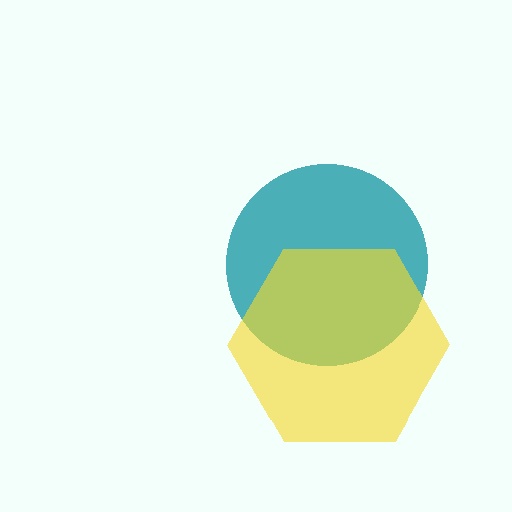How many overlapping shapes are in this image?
There are 2 overlapping shapes in the image.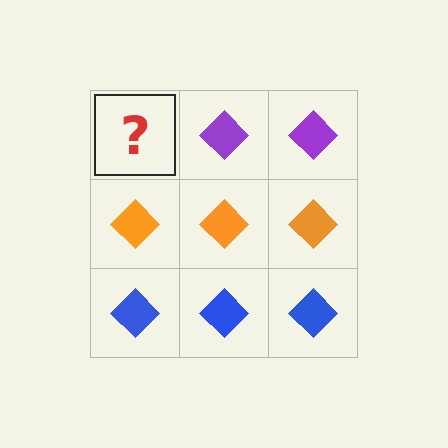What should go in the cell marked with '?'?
The missing cell should contain a purple diamond.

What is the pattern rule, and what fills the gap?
The rule is that each row has a consistent color. The gap should be filled with a purple diamond.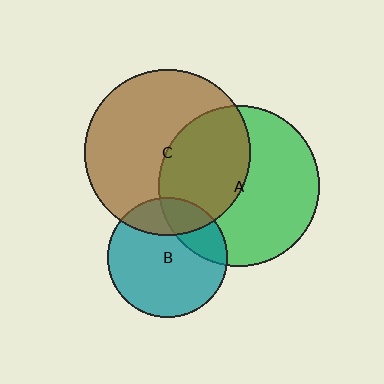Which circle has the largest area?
Circle C (brown).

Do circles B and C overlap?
Yes.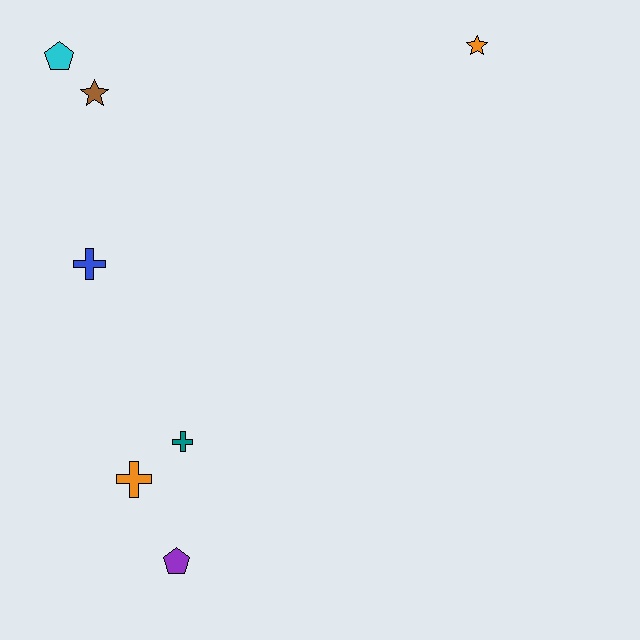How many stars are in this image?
There are 2 stars.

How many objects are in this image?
There are 7 objects.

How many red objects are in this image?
There are no red objects.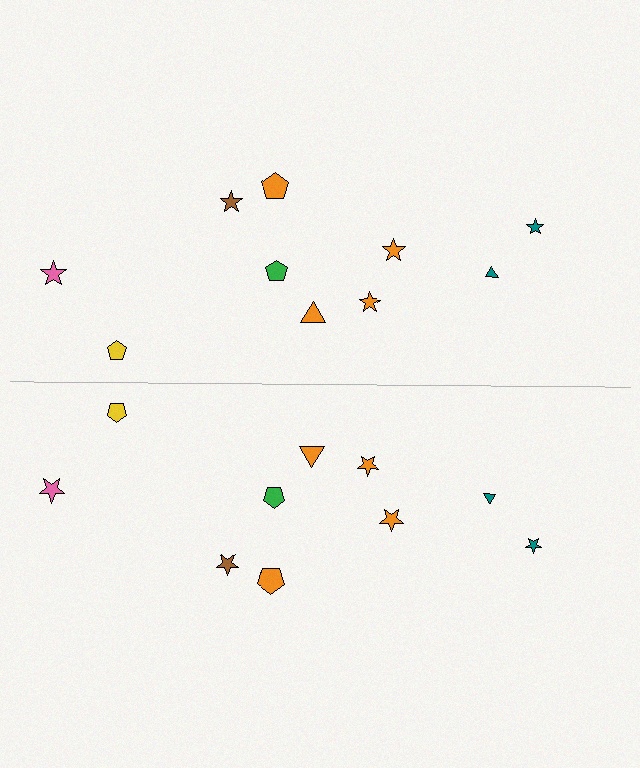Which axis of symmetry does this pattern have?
The pattern has a horizontal axis of symmetry running through the center of the image.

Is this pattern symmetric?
Yes, this pattern has bilateral (reflection) symmetry.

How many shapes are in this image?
There are 20 shapes in this image.